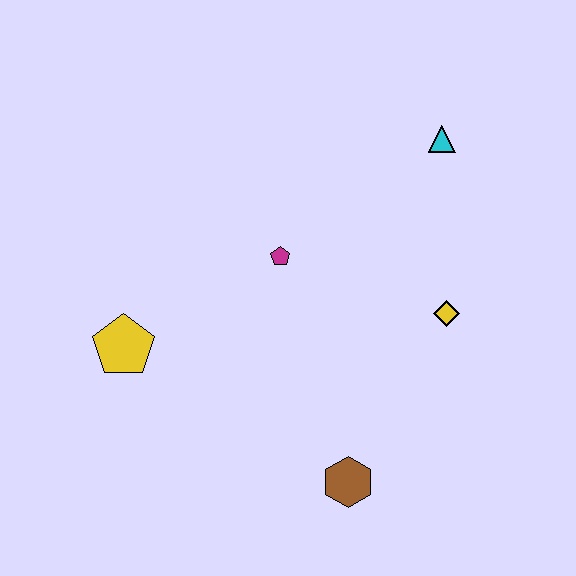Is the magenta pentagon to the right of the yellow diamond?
No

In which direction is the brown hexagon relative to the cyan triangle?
The brown hexagon is below the cyan triangle.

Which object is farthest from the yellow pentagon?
The cyan triangle is farthest from the yellow pentagon.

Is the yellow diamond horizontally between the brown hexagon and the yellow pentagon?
No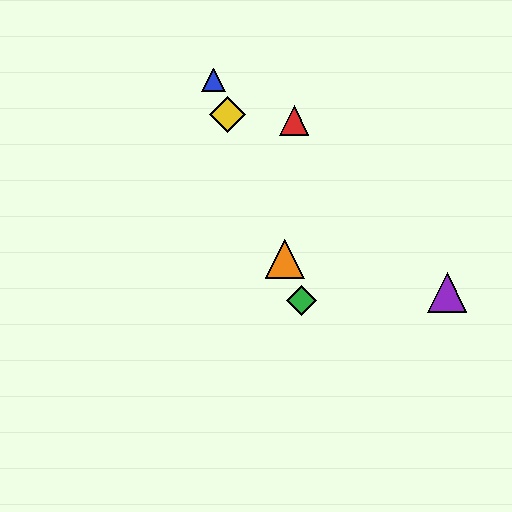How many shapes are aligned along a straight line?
4 shapes (the blue triangle, the green diamond, the yellow diamond, the orange triangle) are aligned along a straight line.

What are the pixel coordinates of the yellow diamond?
The yellow diamond is at (227, 115).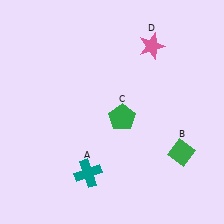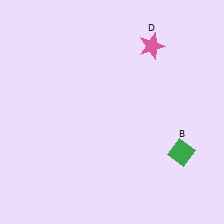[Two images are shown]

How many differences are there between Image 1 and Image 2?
There are 2 differences between the two images.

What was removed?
The green pentagon (C), the teal cross (A) were removed in Image 2.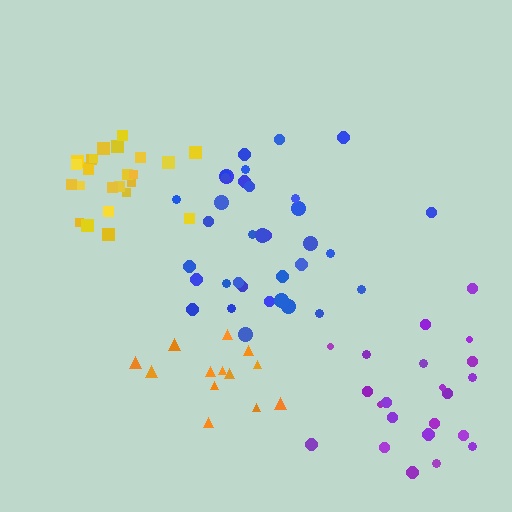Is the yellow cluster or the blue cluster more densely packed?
Yellow.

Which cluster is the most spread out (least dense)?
Purple.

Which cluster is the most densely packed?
Yellow.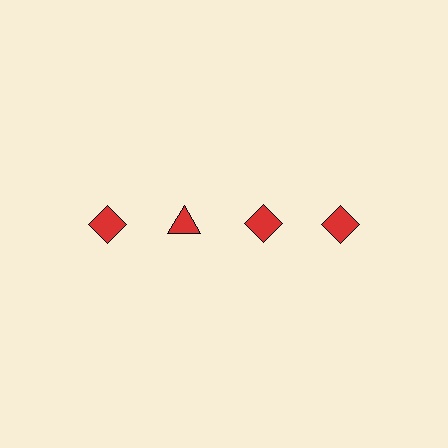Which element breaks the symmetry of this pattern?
The red triangle in the top row, second from left column breaks the symmetry. All other shapes are red diamonds.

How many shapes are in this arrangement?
There are 4 shapes arranged in a grid pattern.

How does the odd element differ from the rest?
It has a different shape: triangle instead of diamond.